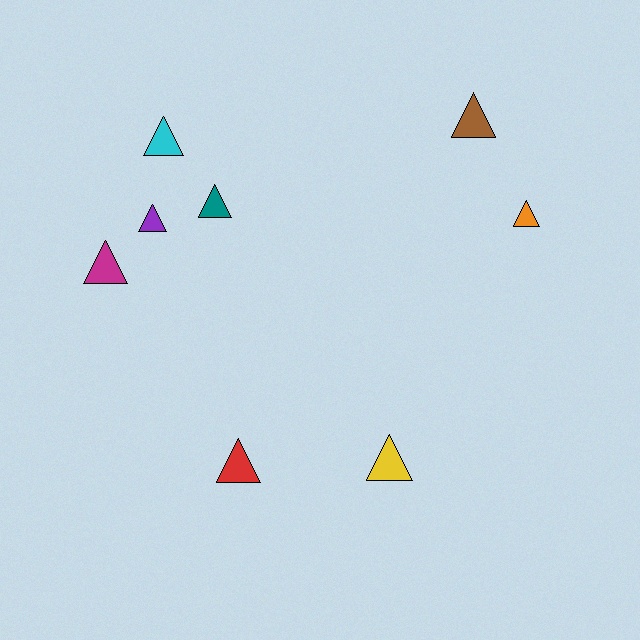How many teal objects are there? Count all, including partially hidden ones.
There is 1 teal object.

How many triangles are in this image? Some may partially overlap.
There are 8 triangles.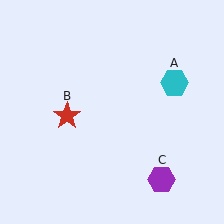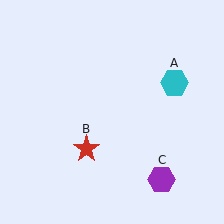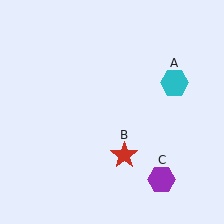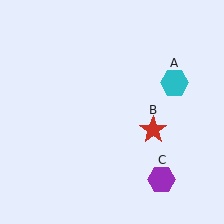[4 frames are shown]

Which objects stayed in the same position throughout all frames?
Cyan hexagon (object A) and purple hexagon (object C) remained stationary.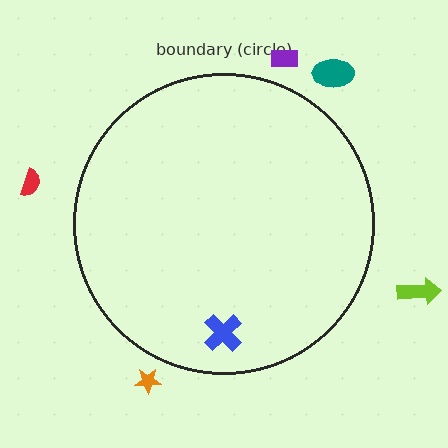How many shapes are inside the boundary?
1 inside, 5 outside.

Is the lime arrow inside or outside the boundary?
Outside.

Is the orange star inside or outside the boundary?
Outside.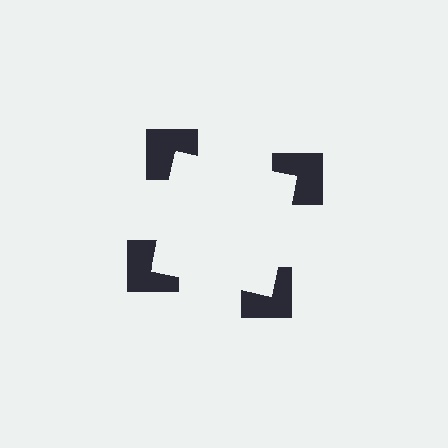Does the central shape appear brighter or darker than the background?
It typically appears slightly brighter than the background, even though no actual brightness change is drawn.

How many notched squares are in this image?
There are 4 — one at each vertex of the illusory square.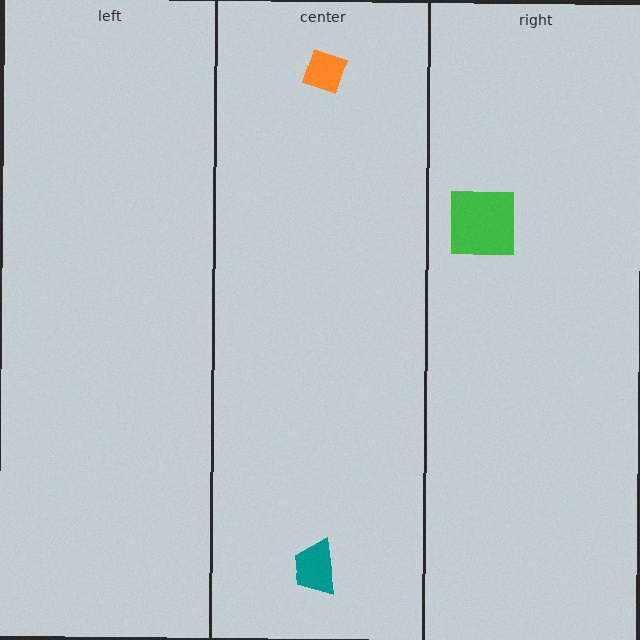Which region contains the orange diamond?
The center region.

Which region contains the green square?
The right region.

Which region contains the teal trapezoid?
The center region.